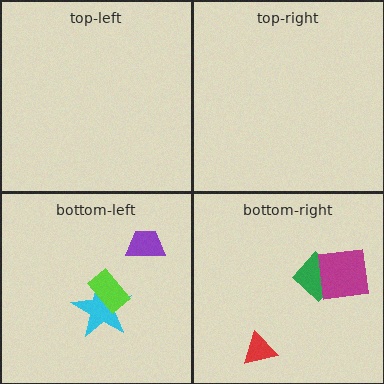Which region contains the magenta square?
The bottom-right region.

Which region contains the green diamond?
The bottom-right region.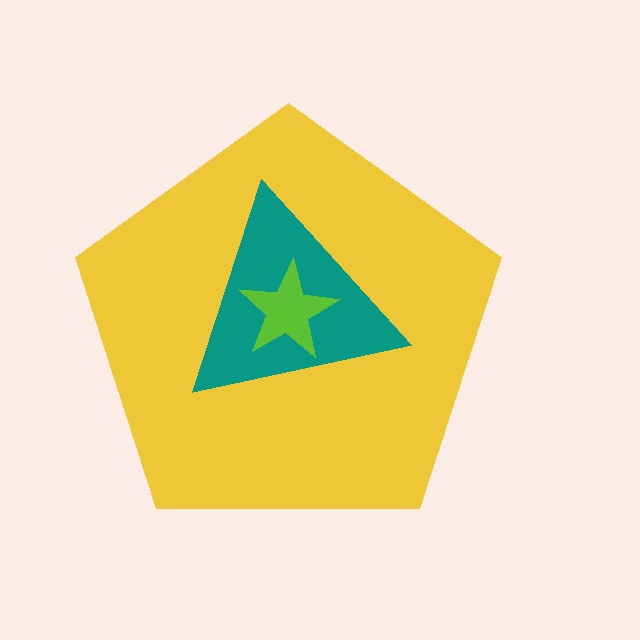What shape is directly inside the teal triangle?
The lime star.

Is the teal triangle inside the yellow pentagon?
Yes.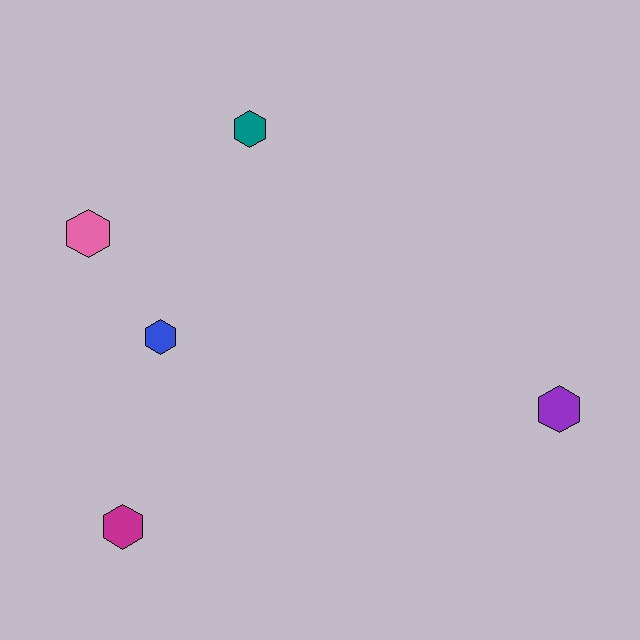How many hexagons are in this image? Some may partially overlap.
There are 5 hexagons.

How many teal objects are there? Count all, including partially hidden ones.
There is 1 teal object.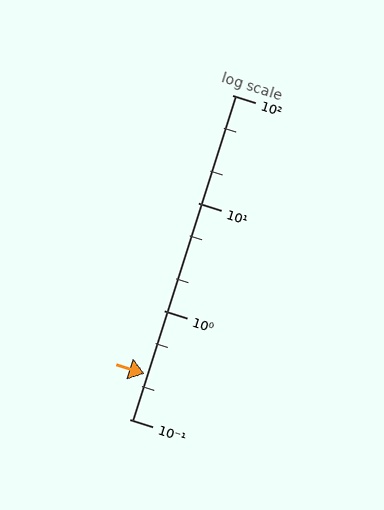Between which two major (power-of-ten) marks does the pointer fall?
The pointer is between 0.1 and 1.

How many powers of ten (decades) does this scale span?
The scale spans 3 decades, from 0.1 to 100.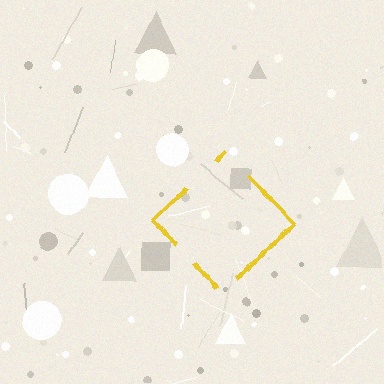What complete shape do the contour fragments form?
The contour fragments form a diamond.